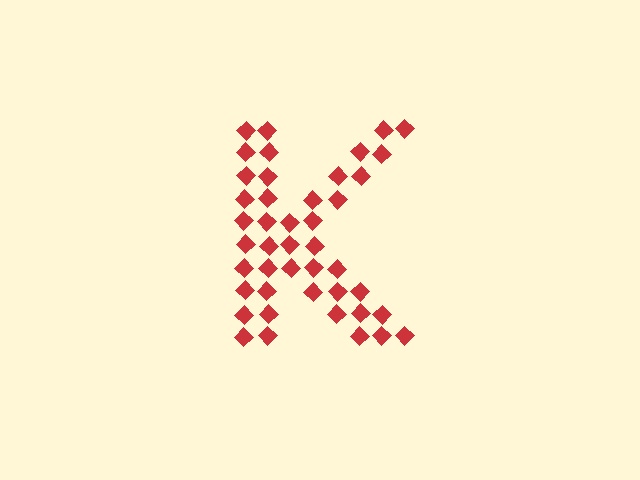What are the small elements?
The small elements are diamonds.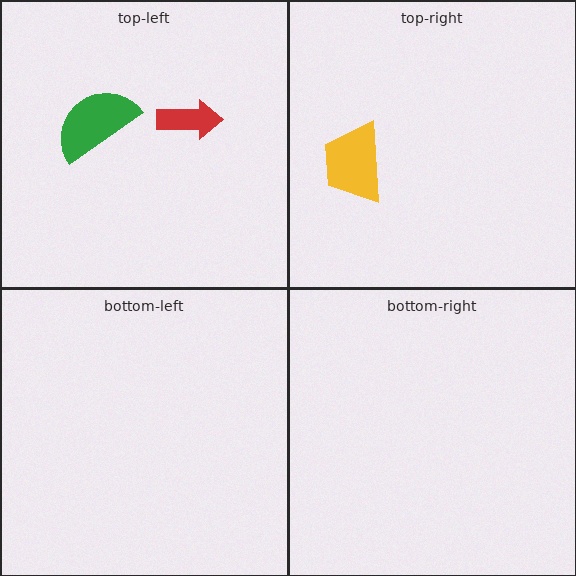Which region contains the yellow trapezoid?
The top-right region.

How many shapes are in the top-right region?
1.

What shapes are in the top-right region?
The yellow trapezoid.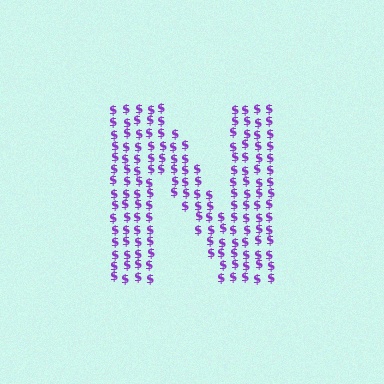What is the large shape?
The large shape is the letter N.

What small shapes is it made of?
It is made of small dollar signs.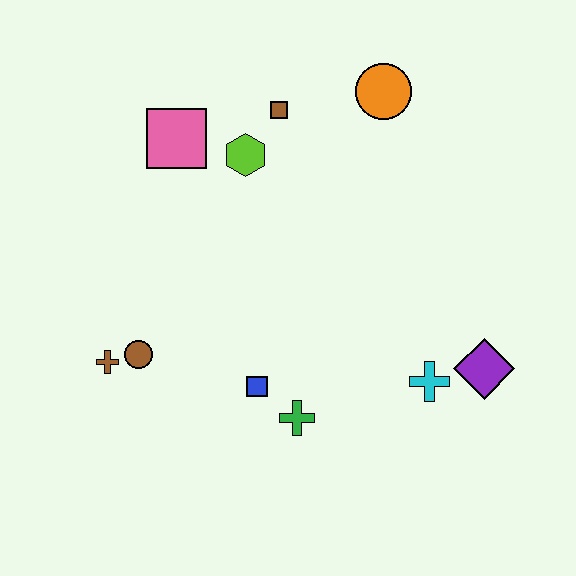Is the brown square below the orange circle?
Yes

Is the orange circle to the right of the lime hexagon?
Yes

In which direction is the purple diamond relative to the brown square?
The purple diamond is below the brown square.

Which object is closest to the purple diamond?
The cyan cross is closest to the purple diamond.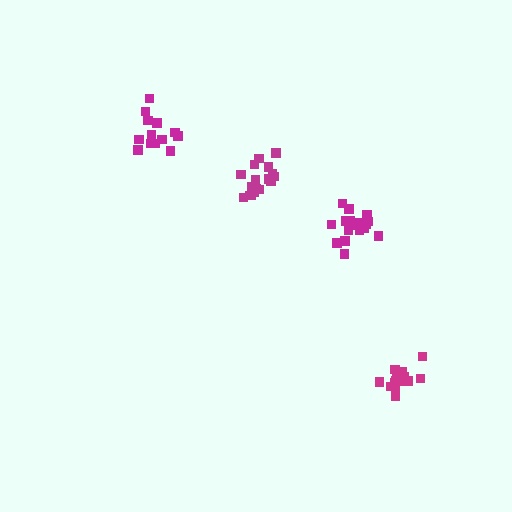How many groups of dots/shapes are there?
There are 4 groups.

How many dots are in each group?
Group 1: 17 dots, Group 2: 14 dots, Group 3: 19 dots, Group 4: 15 dots (65 total).